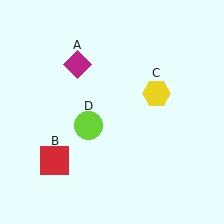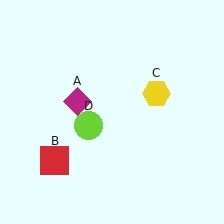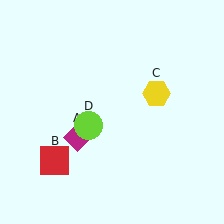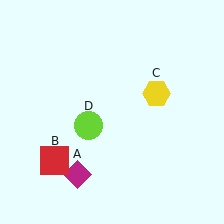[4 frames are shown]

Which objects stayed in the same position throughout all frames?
Red square (object B) and yellow hexagon (object C) and lime circle (object D) remained stationary.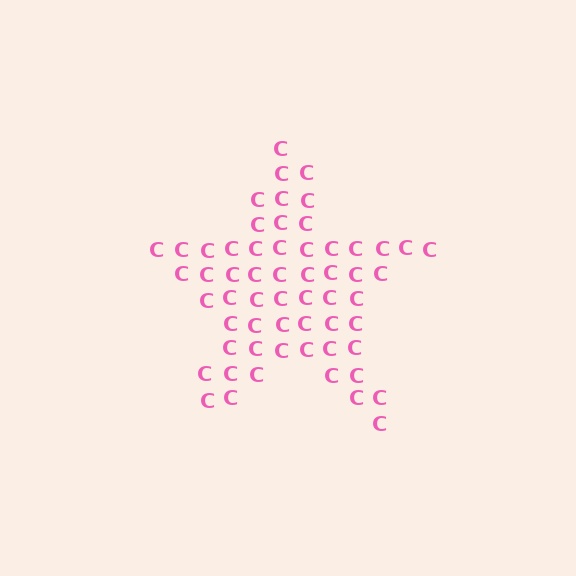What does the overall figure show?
The overall figure shows a star.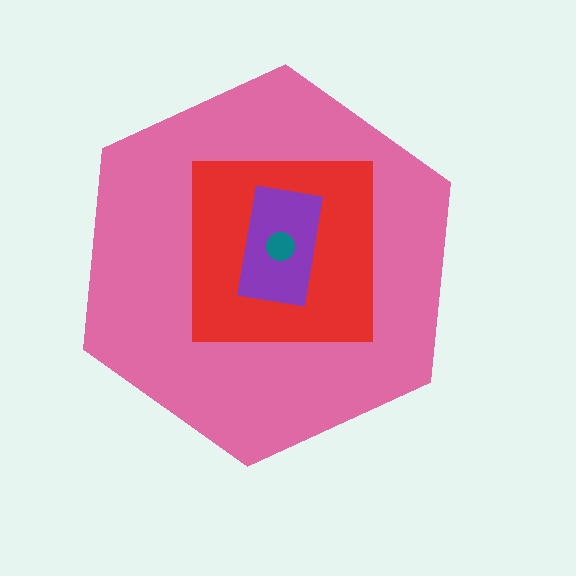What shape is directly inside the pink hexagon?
The red square.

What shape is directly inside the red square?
The purple rectangle.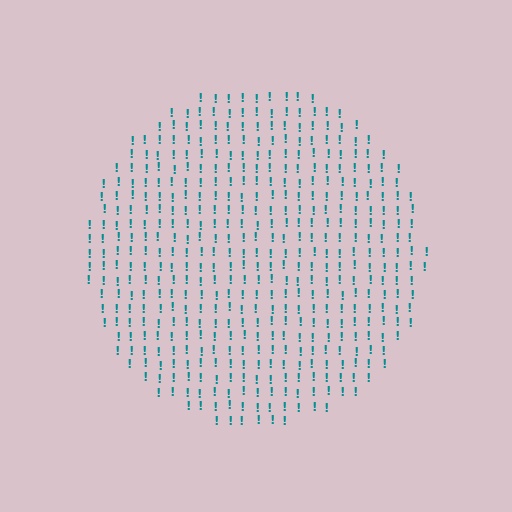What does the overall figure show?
The overall figure shows a circle.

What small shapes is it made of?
It is made of small exclamation marks.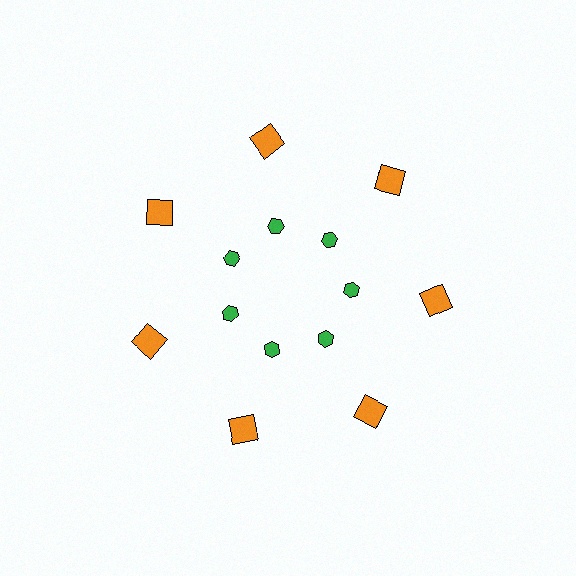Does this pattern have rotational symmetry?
Yes, this pattern has 7-fold rotational symmetry. It looks the same after rotating 51 degrees around the center.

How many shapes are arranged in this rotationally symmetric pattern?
There are 14 shapes, arranged in 7 groups of 2.